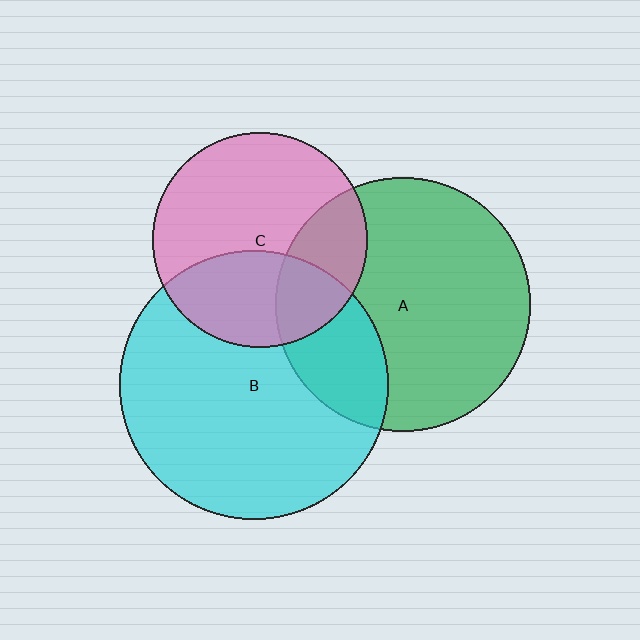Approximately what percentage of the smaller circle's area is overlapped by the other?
Approximately 25%.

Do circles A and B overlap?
Yes.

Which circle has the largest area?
Circle B (cyan).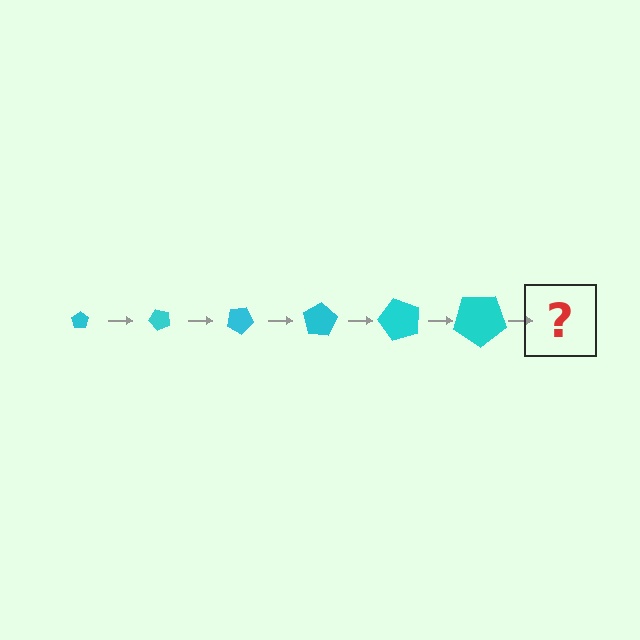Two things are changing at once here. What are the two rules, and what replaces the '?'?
The two rules are that the pentagon grows larger each step and it rotates 50 degrees each step. The '?' should be a pentagon, larger than the previous one and rotated 300 degrees from the start.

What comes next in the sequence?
The next element should be a pentagon, larger than the previous one and rotated 300 degrees from the start.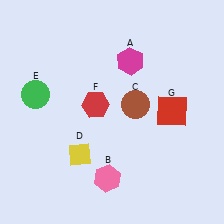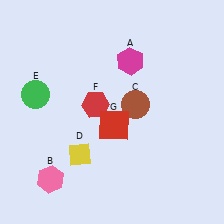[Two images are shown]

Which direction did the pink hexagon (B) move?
The pink hexagon (B) moved left.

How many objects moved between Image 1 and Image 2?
2 objects moved between the two images.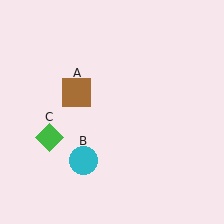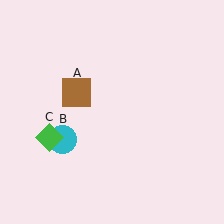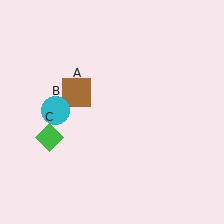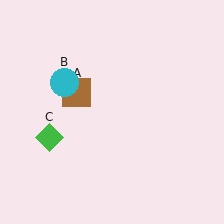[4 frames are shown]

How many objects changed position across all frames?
1 object changed position: cyan circle (object B).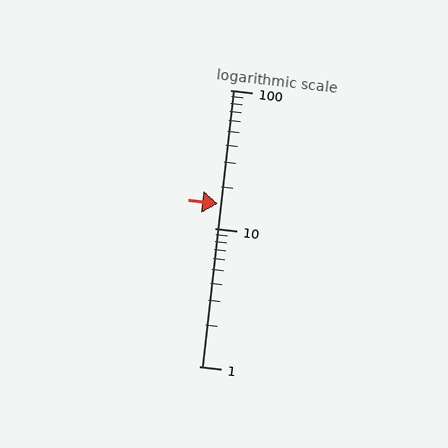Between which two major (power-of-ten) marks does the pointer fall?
The pointer is between 10 and 100.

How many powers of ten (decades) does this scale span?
The scale spans 2 decades, from 1 to 100.